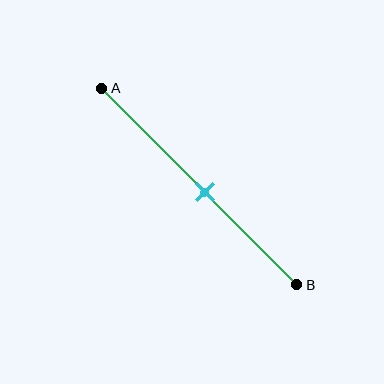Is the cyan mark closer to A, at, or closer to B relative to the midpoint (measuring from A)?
The cyan mark is approximately at the midpoint of segment AB.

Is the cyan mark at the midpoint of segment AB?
Yes, the mark is approximately at the midpoint.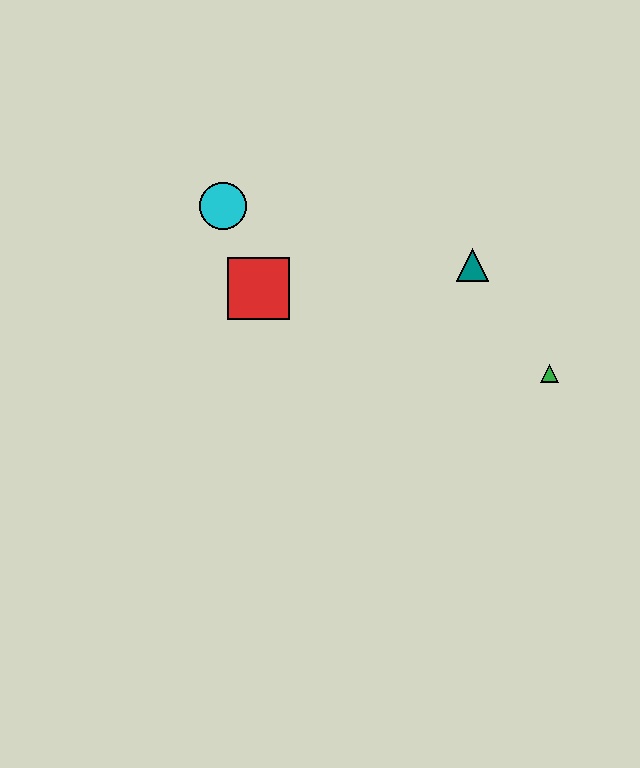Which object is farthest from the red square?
The green triangle is farthest from the red square.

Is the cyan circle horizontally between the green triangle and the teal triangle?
No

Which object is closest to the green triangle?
The teal triangle is closest to the green triangle.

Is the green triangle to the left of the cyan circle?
No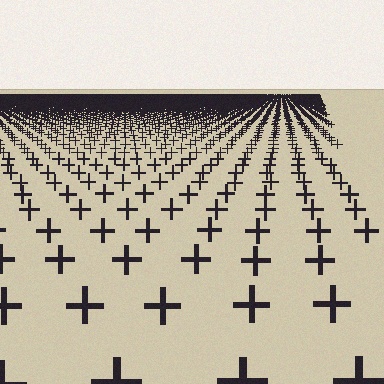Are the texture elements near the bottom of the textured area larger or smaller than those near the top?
Larger. Near the bottom, elements are closer to the viewer and appear at a bigger on-screen size.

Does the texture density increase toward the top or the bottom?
Density increases toward the top.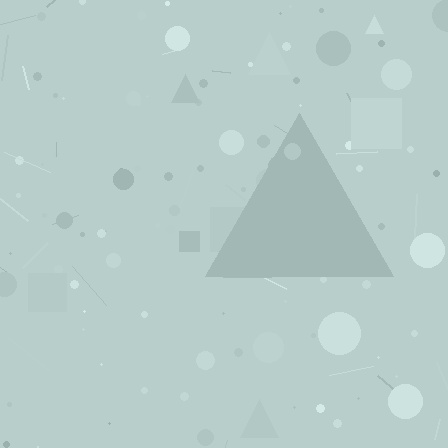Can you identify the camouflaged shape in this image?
The camouflaged shape is a triangle.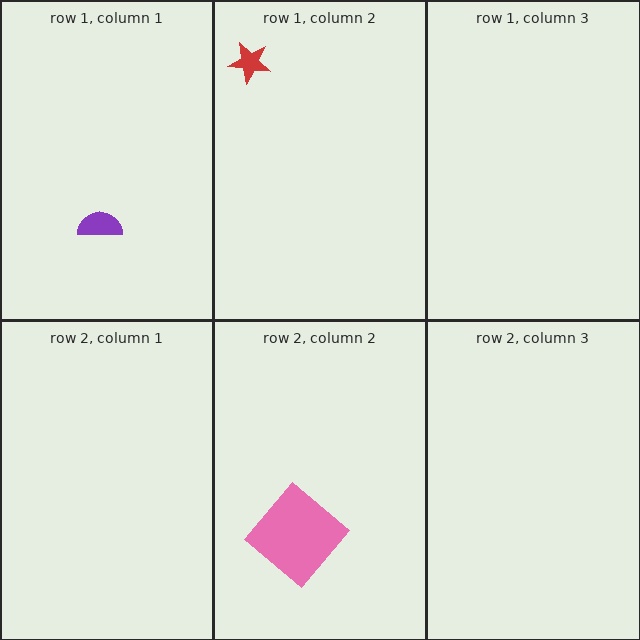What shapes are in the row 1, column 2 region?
The red star.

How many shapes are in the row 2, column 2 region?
1.